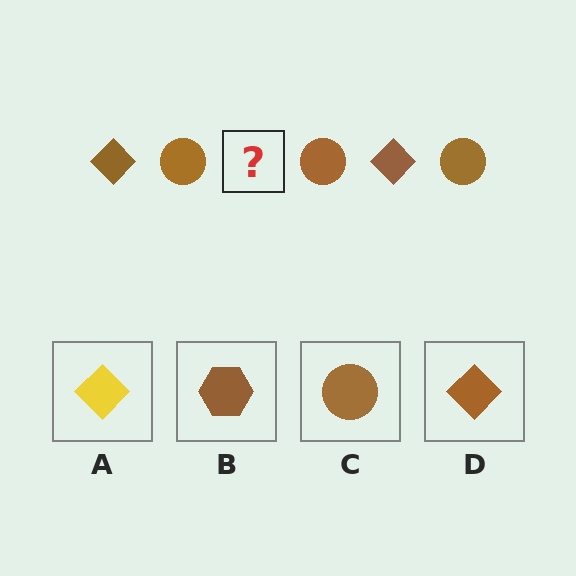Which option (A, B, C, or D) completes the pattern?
D.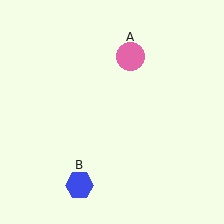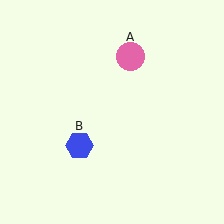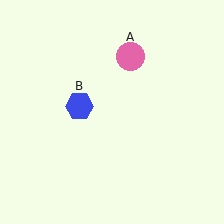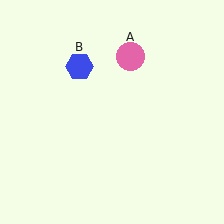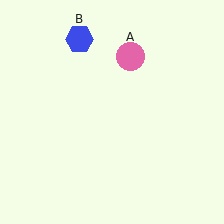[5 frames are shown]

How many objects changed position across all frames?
1 object changed position: blue hexagon (object B).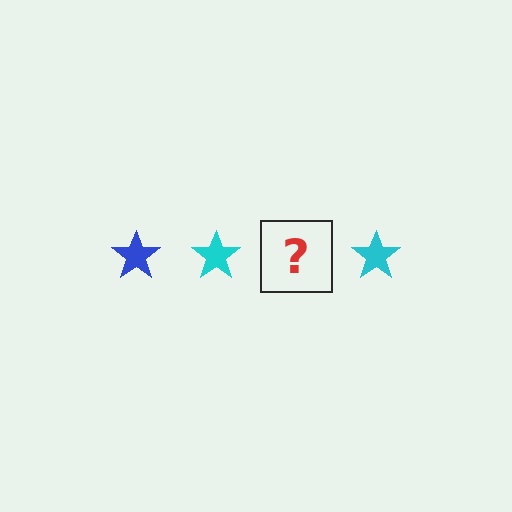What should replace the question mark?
The question mark should be replaced with a blue star.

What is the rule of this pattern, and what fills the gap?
The rule is that the pattern cycles through blue, cyan stars. The gap should be filled with a blue star.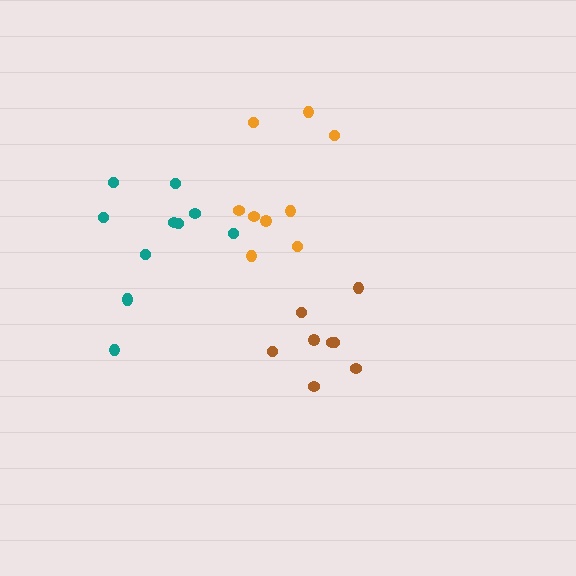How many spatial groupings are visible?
There are 3 spatial groupings.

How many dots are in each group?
Group 1: 9 dots, Group 2: 8 dots, Group 3: 11 dots (28 total).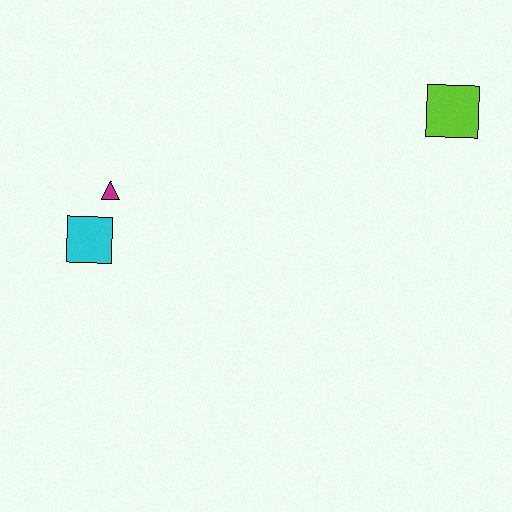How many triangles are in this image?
There is 1 triangle.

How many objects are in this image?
There are 3 objects.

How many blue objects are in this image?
There are no blue objects.